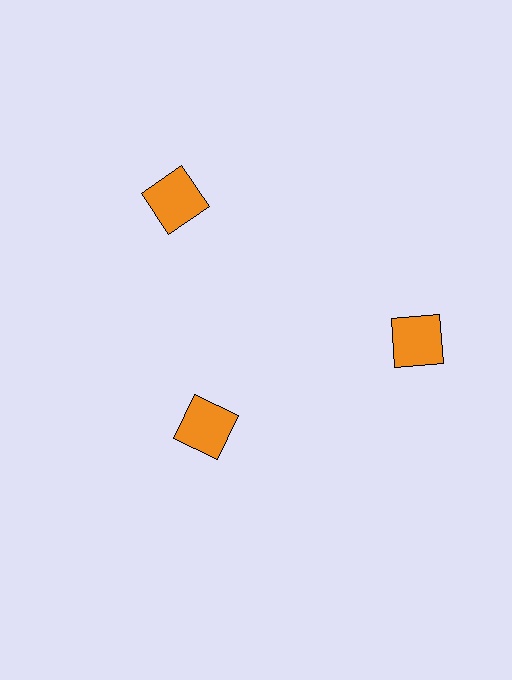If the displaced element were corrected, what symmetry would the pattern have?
It would have 3-fold rotational symmetry — the pattern would map onto itself every 120 degrees.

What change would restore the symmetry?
The symmetry would be restored by moving it outward, back onto the ring so that all 3 squares sit at equal angles and equal distance from the center.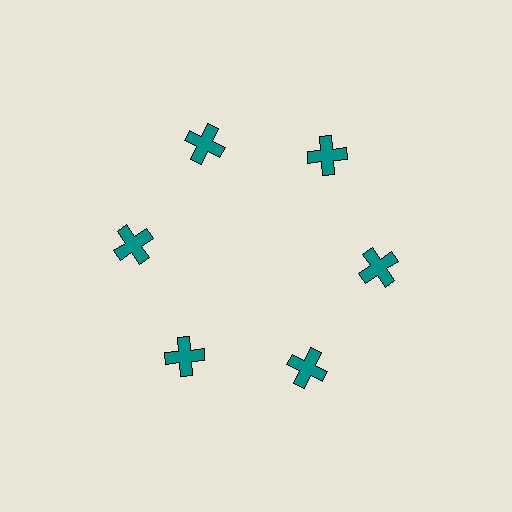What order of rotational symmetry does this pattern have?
This pattern has 6-fold rotational symmetry.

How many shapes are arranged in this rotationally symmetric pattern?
There are 6 shapes, arranged in 6 groups of 1.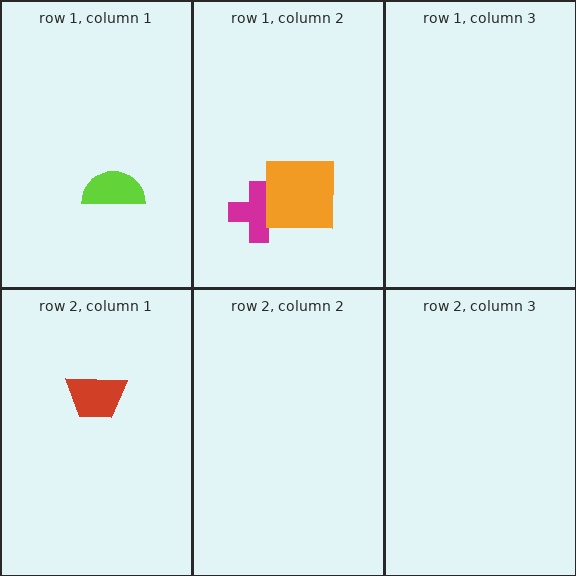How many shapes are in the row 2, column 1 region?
1.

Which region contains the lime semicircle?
The row 1, column 1 region.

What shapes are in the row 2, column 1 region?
The red trapezoid.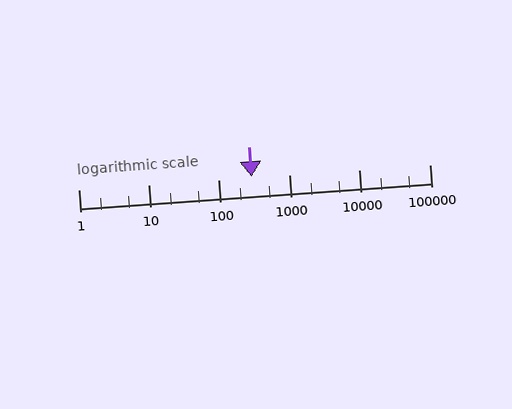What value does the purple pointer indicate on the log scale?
The pointer indicates approximately 290.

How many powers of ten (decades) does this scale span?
The scale spans 5 decades, from 1 to 100000.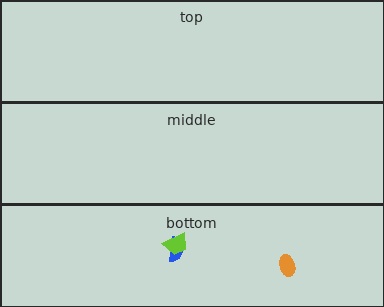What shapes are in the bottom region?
The blue semicircle, the lime trapezoid, the orange ellipse.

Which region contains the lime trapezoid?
The bottom region.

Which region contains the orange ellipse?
The bottom region.